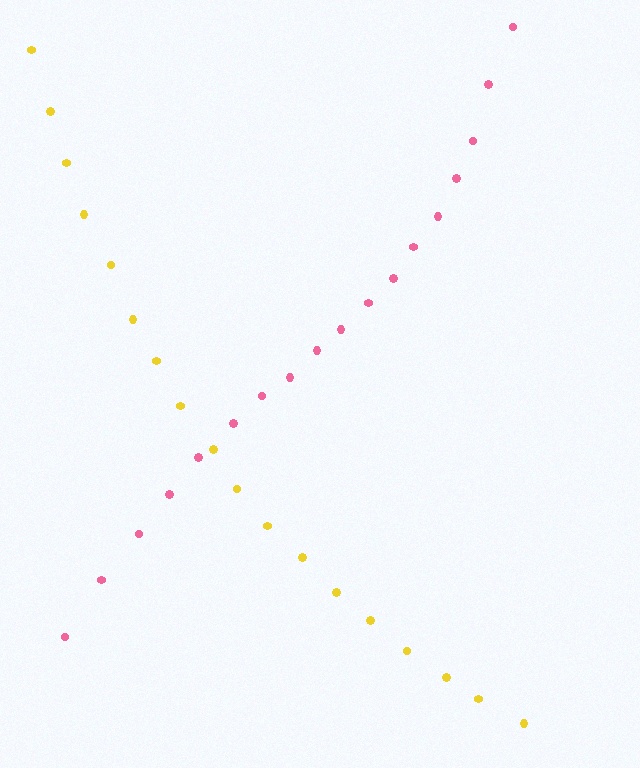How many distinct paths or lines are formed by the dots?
There are 2 distinct paths.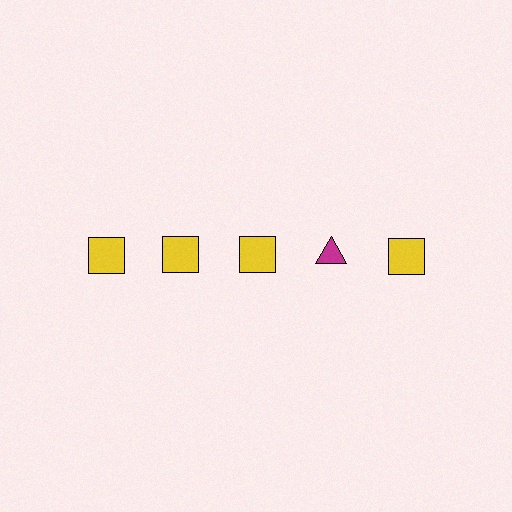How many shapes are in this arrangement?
There are 5 shapes arranged in a grid pattern.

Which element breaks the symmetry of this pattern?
The magenta triangle in the top row, second from right column breaks the symmetry. All other shapes are yellow squares.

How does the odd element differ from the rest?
It differs in both color (magenta instead of yellow) and shape (triangle instead of square).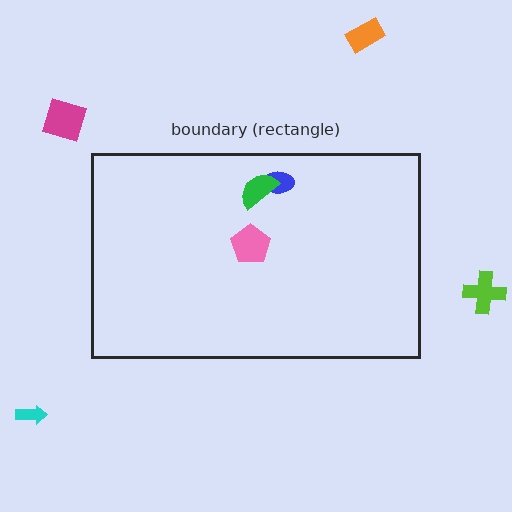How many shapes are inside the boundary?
3 inside, 4 outside.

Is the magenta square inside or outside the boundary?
Outside.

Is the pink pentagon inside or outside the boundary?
Inside.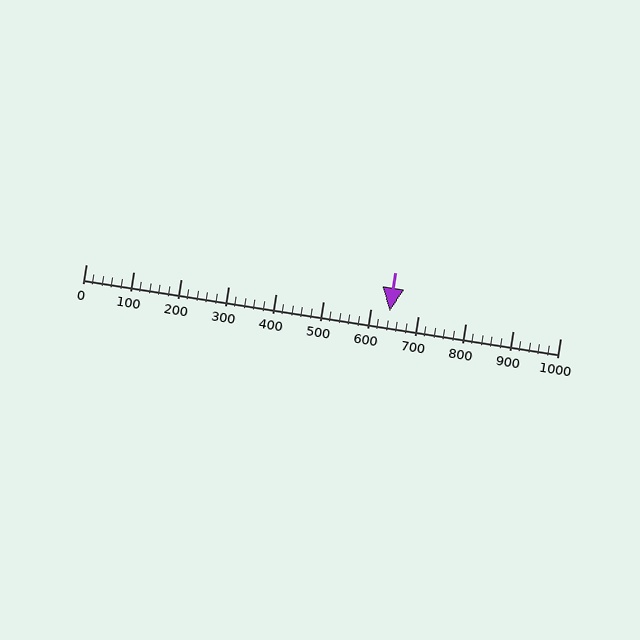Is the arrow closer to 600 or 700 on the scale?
The arrow is closer to 600.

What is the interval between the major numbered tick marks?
The major tick marks are spaced 100 units apart.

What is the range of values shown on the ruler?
The ruler shows values from 0 to 1000.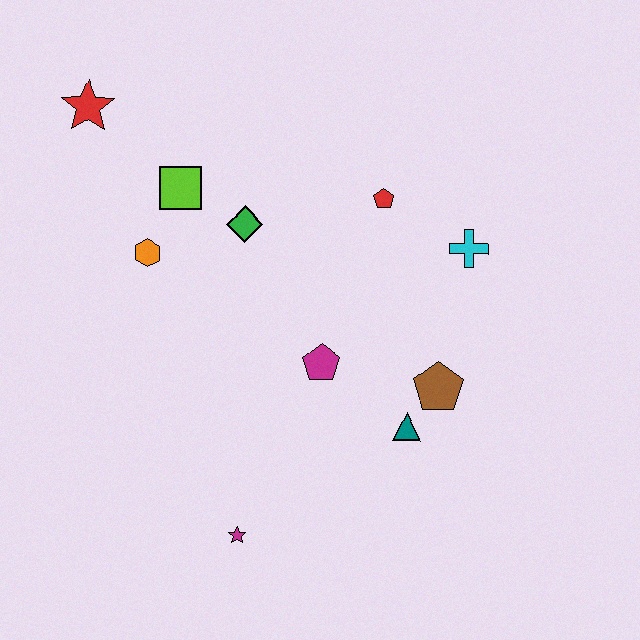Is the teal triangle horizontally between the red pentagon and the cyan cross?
Yes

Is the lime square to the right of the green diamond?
No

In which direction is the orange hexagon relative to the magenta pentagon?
The orange hexagon is to the left of the magenta pentagon.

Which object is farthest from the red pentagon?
The magenta star is farthest from the red pentagon.